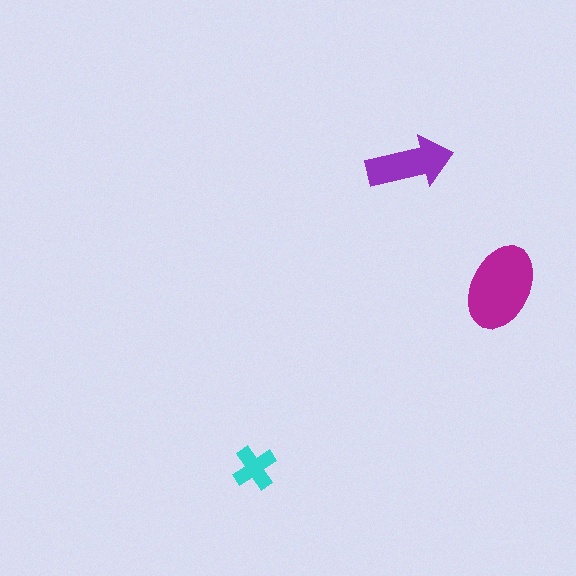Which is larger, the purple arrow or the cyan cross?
The purple arrow.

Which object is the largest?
The magenta ellipse.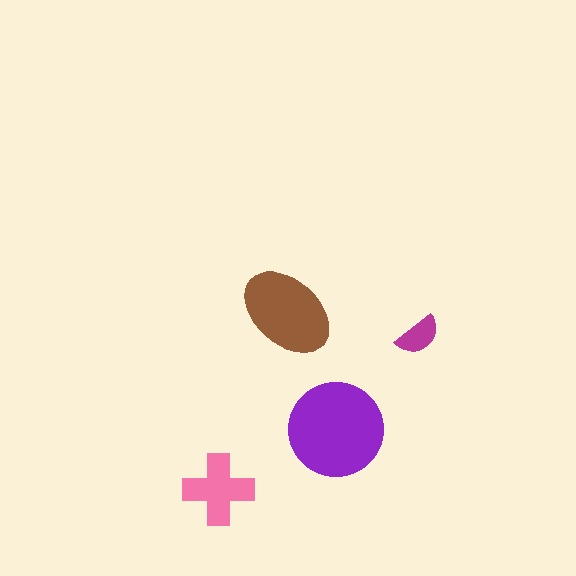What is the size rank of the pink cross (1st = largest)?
3rd.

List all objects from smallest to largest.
The magenta semicircle, the pink cross, the brown ellipse, the purple circle.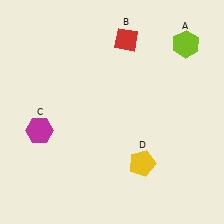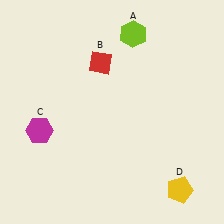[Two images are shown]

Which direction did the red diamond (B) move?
The red diamond (B) moved left.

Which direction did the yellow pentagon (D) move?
The yellow pentagon (D) moved right.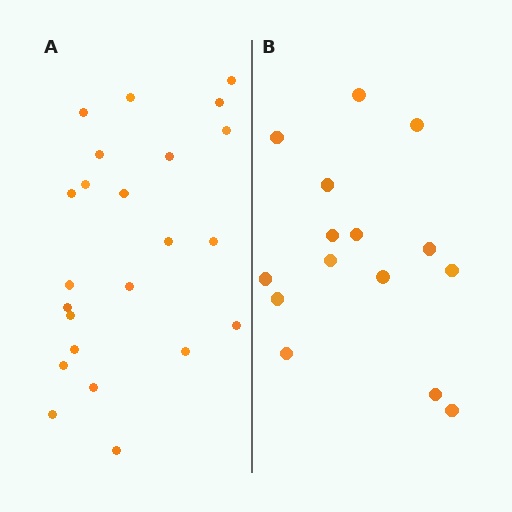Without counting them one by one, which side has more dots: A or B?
Region A (the left region) has more dots.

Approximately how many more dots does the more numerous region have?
Region A has roughly 8 or so more dots than region B.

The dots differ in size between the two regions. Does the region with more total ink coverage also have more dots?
No. Region B has more total ink coverage because its dots are larger, but region A actually contains more individual dots. Total area can be misleading — the number of items is what matters here.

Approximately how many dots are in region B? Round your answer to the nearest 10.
About 20 dots. (The exact count is 15, which rounds to 20.)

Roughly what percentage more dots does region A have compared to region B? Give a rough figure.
About 55% more.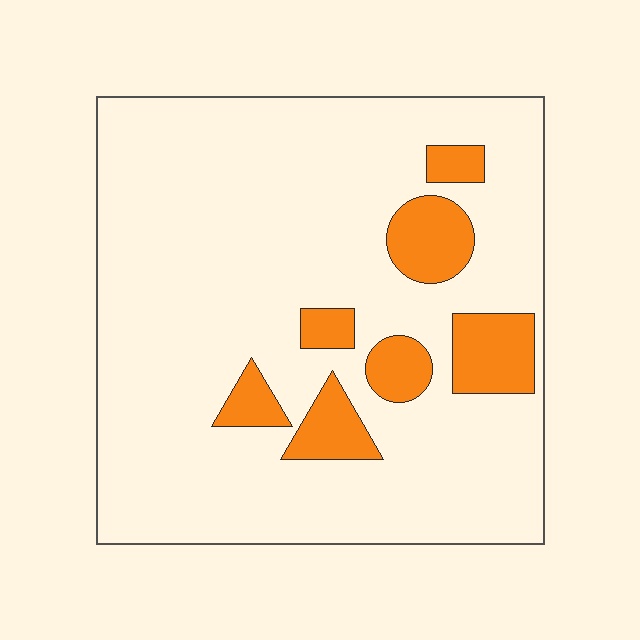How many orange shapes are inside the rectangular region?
7.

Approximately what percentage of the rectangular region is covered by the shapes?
Approximately 15%.